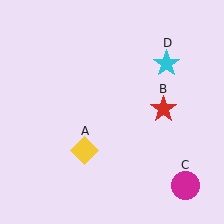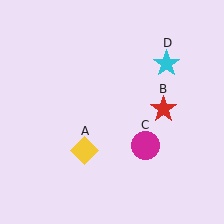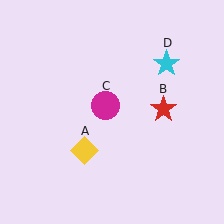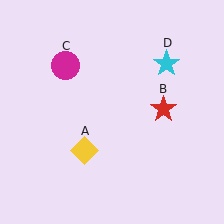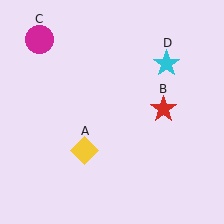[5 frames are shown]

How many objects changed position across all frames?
1 object changed position: magenta circle (object C).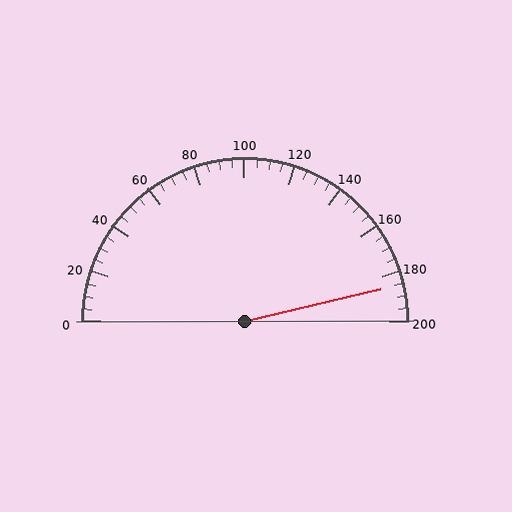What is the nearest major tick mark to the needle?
The nearest major tick mark is 180.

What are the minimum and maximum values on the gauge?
The gauge ranges from 0 to 200.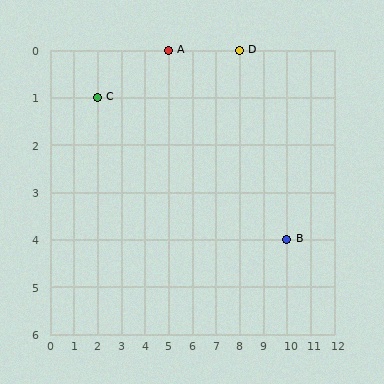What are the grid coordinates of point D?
Point D is at grid coordinates (8, 0).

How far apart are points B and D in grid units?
Points B and D are 2 columns and 4 rows apart (about 4.5 grid units diagonally).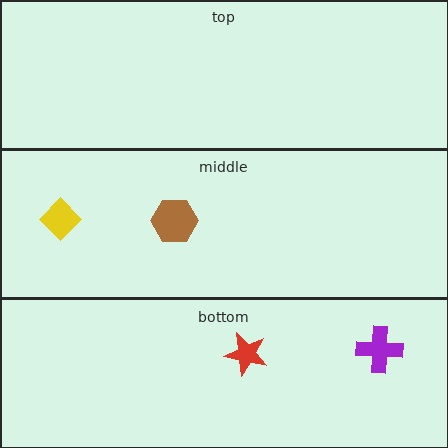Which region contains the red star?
The bottom region.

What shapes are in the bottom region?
The red star, the purple cross.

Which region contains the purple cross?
The bottom region.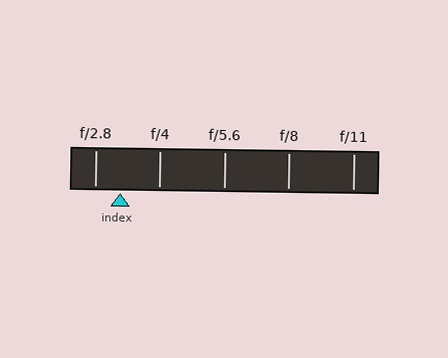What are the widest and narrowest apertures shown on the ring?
The widest aperture shown is f/2.8 and the narrowest is f/11.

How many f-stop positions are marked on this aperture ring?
There are 5 f-stop positions marked.